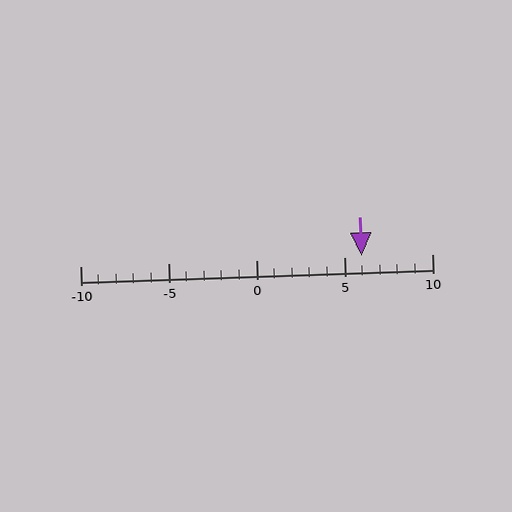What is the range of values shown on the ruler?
The ruler shows values from -10 to 10.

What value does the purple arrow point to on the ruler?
The purple arrow points to approximately 6.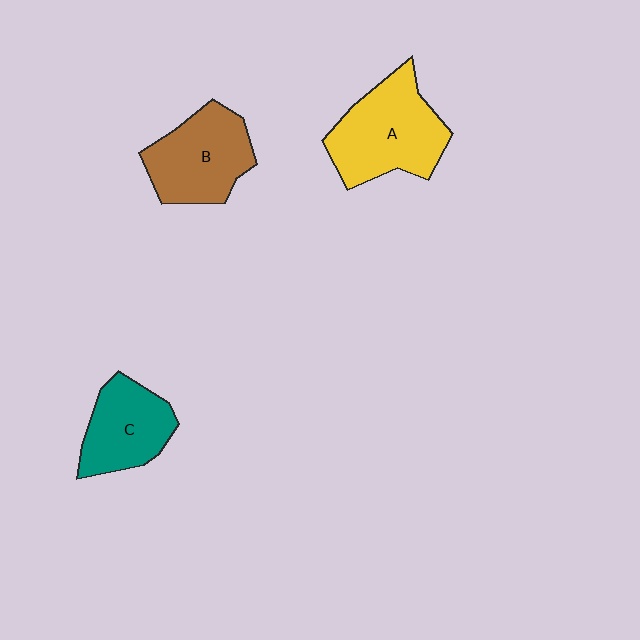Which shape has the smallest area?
Shape C (teal).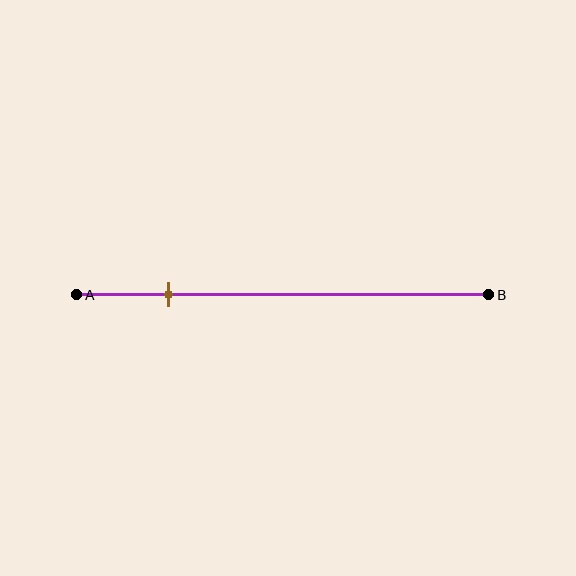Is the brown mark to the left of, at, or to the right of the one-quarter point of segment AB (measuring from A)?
The brown mark is approximately at the one-quarter point of segment AB.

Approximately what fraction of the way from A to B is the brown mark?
The brown mark is approximately 20% of the way from A to B.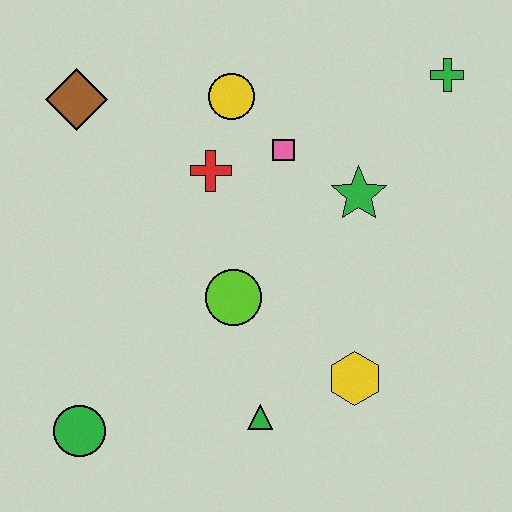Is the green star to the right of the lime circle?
Yes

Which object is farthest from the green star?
The green circle is farthest from the green star.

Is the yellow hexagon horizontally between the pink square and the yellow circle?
No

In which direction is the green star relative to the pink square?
The green star is to the right of the pink square.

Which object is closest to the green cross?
The green star is closest to the green cross.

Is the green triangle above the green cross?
No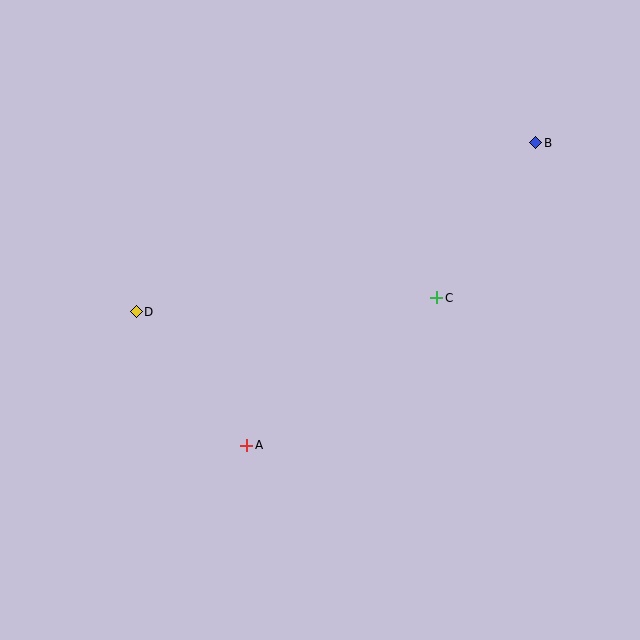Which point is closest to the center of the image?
Point C at (437, 298) is closest to the center.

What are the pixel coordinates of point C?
Point C is at (437, 298).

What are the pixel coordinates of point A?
Point A is at (247, 445).